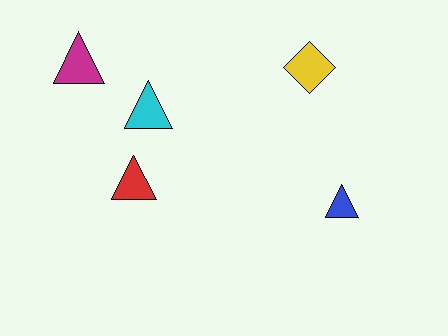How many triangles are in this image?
There are 4 triangles.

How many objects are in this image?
There are 5 objects.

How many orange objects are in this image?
There are no orange objects.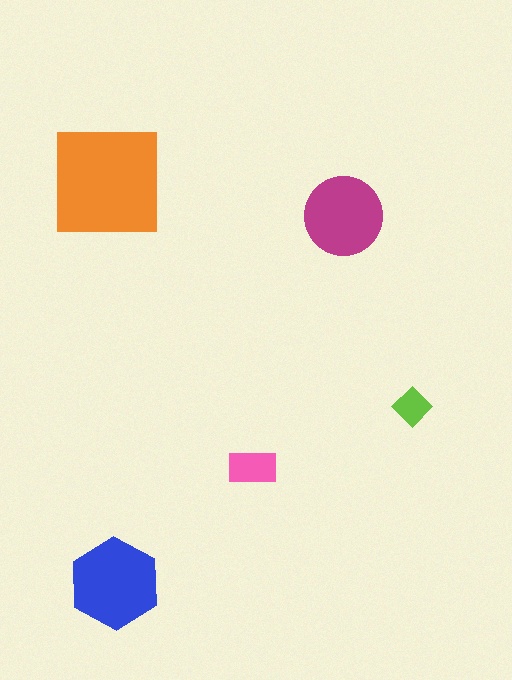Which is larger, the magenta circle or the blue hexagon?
The blue hexagon.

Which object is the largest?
The orange square.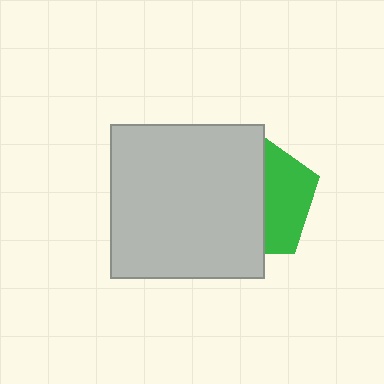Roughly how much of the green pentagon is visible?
A small part of it is visible (roughly 38%).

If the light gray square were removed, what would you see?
You would see the complete green pentagon.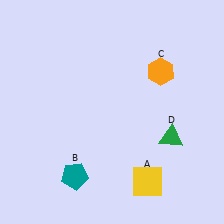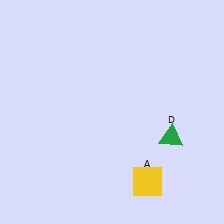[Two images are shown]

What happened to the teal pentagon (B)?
The teal pentagon (B) was removed in Image 2. It was in the bottom-left area of Image 1.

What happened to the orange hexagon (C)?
The orange hexagon (C) was removed in Image 2. It was in the top-right area of Image 1.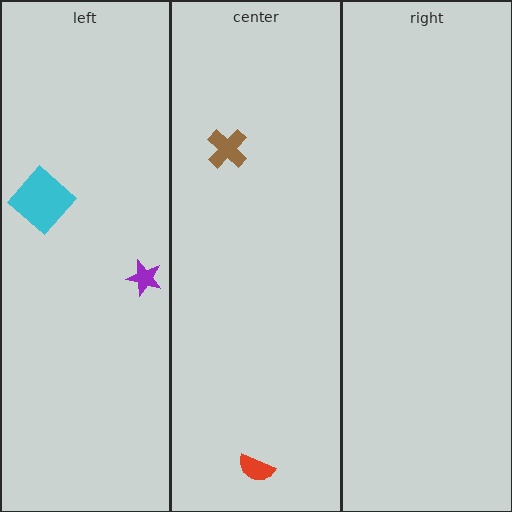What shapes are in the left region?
The purple star, the cyan diamond.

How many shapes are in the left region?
2.